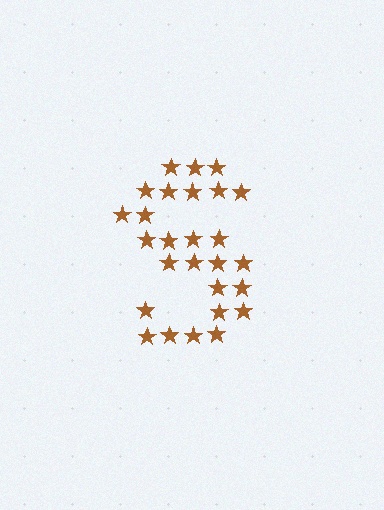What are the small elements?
The small elements are stars.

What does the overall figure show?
The overall figure shows the letter S.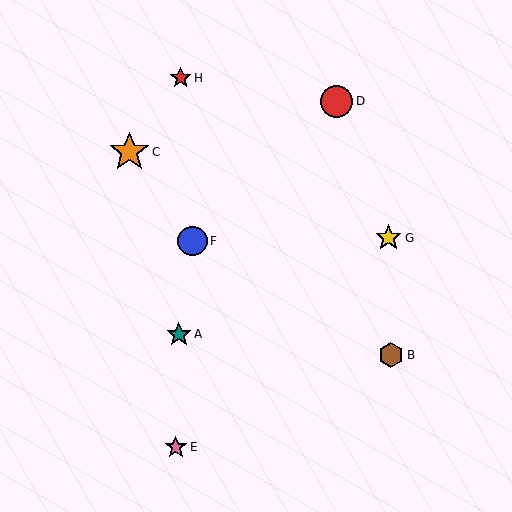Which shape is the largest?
The orange star (labeled C) is the largest.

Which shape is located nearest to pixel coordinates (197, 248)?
The blue circle (labeled F) at (193, 241) is nearest to that location.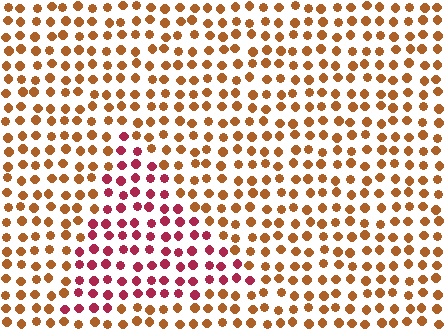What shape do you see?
I see a triangle.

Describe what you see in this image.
The image is filled with small brown elements in a uniform arrangement. A triangle-shaped region is visible where the elements are tinted to a slightly different hue, forming a subtle color boundary.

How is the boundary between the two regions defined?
The boundary is defined purely by a slight shift in hue (about 45 degrees). Spacing, size, and orientation are identical on both sides.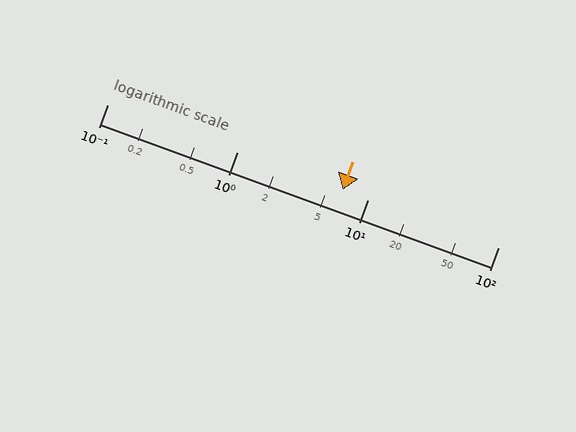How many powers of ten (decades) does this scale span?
The scale spans 3 decades, from 0.1 to 100.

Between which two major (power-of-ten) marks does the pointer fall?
The pointer is between 1 and 10.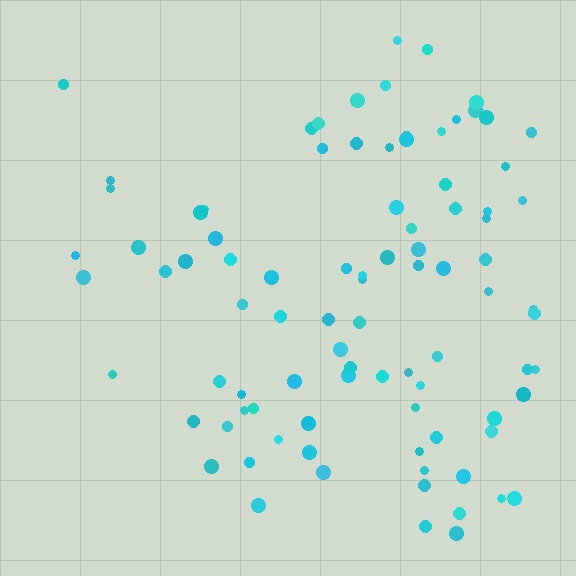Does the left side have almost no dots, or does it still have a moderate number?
Still a moderate number, just noticeably fewer than the right.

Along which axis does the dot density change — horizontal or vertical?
Horizontal.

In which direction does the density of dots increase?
From left to right, with the right side densest.